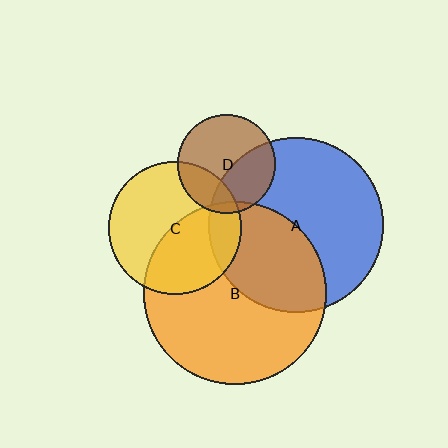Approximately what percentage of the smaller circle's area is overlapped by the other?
Approximately 40%.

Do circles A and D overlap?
Yes.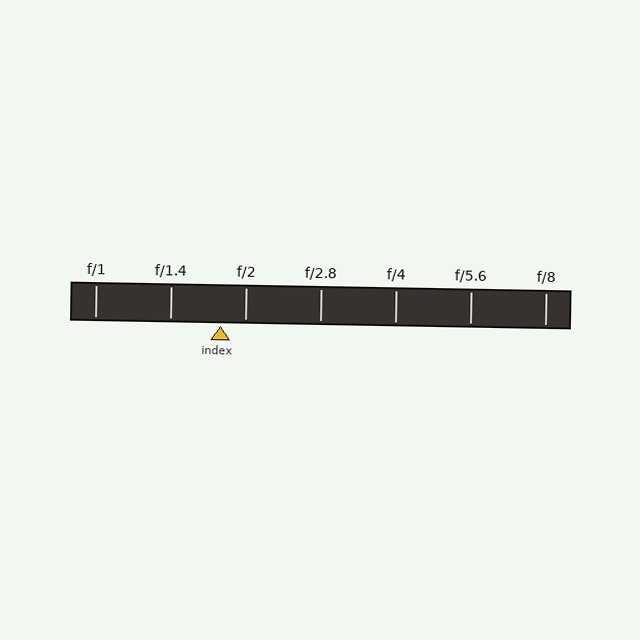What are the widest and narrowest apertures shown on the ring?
The widest aperture shown is f/1 and the narrowest is f/8.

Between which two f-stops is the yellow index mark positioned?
The index mark is between f/1.4 and f/2.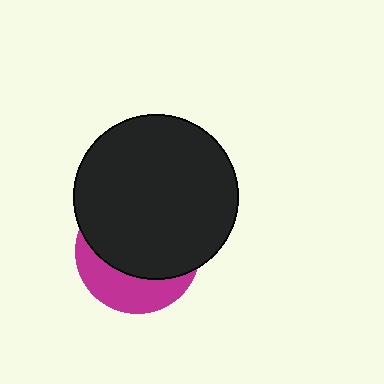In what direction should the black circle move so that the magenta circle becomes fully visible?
The black circle should move up. That is the shortest direction to clear the overlap and leave the magenta circle fully visible.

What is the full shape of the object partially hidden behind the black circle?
The partially hidden object is a magenta circle.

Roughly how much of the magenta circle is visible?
A small part of it is visible (roughly 33%).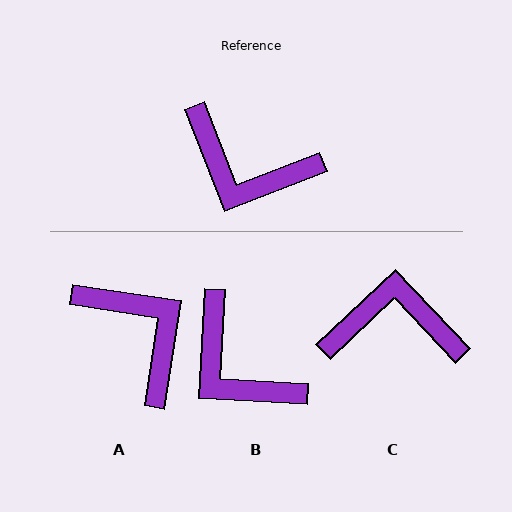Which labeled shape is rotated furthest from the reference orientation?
C, about 158 degrees away.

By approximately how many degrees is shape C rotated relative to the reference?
Approximately 158 degrees clockwise.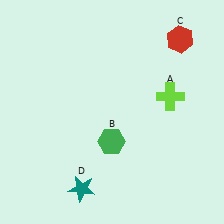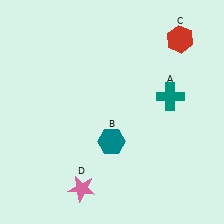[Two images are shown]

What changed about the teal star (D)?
In Image 1, D is teal. In Image 2, it changed to pink.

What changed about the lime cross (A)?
In Image 1, A is lime. In Image 2, it changed to teal.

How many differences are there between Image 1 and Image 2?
There are 3 differences between the two images.